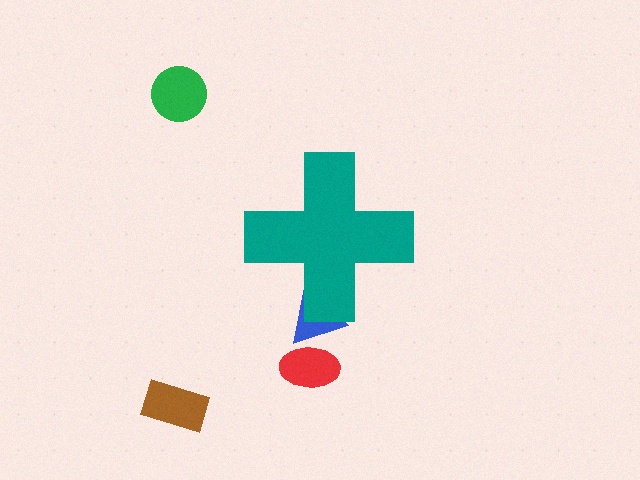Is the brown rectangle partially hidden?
No, the brown rectangle is fully visible.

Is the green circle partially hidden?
No, the green circle is fully visible.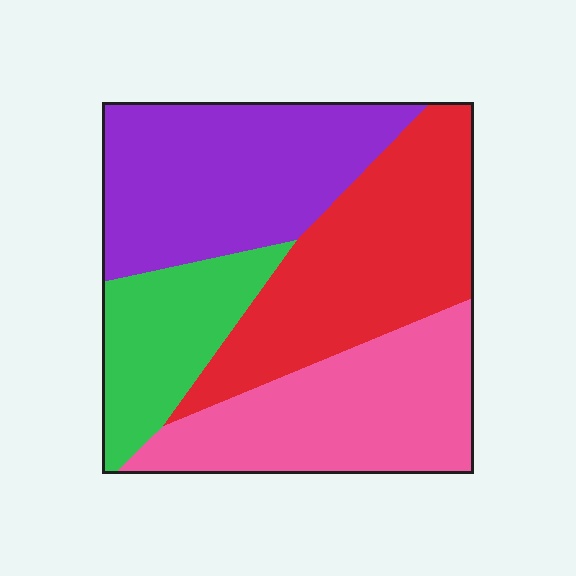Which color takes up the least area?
Green, at roughly 15%.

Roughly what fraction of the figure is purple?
Purple covers around 30% of the figure.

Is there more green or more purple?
Purple.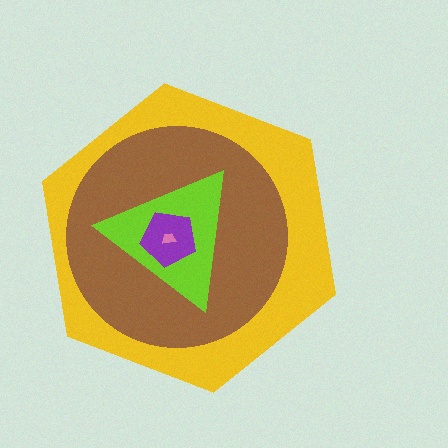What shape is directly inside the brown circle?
The lime triangle.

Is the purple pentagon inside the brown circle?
Yes.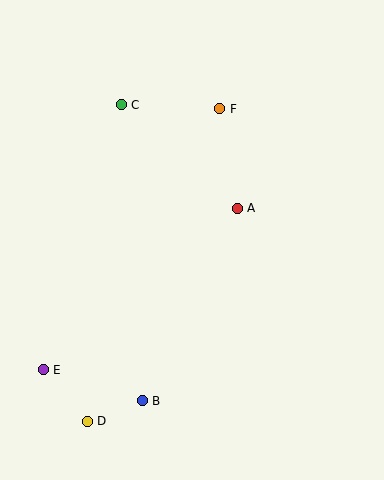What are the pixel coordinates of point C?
Point C is at (121, 105).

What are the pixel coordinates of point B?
Point B is at (142, 401).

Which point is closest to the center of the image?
Point A at (237, 208) is closest to the center.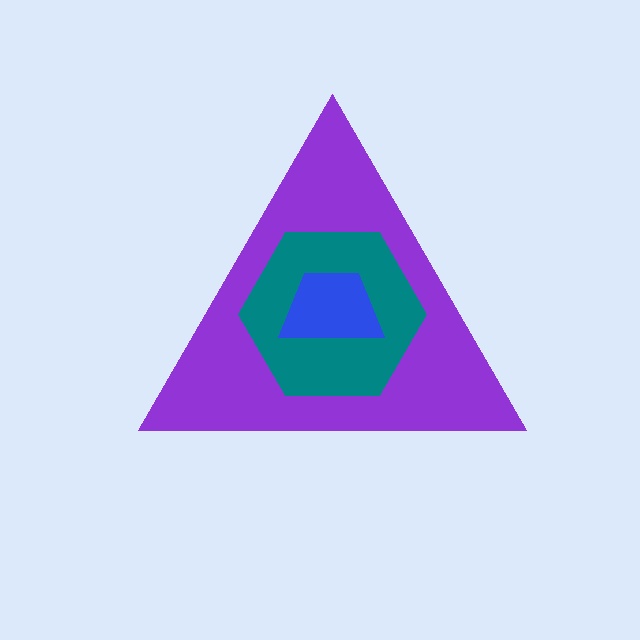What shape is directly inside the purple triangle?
The teal hexagon.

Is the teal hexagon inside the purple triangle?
Yes.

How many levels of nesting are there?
3.